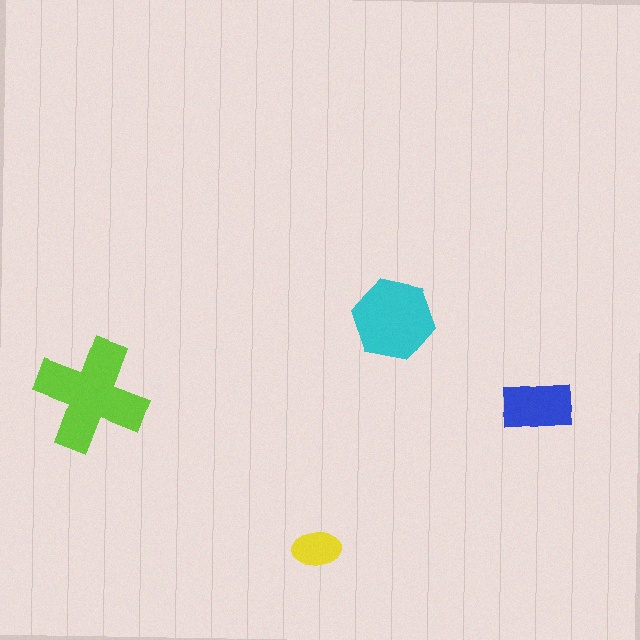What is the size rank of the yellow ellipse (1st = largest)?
4th.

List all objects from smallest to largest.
The yellow ellipse, the blue rectangle, the cyan hexagon, the lime cross.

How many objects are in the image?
There are 4 objects in the image.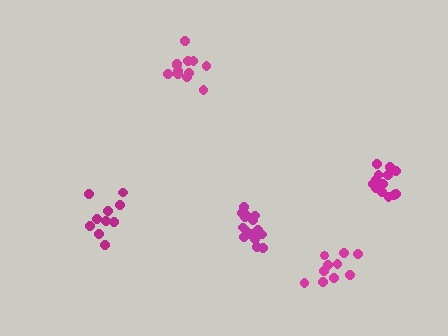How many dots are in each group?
Group 1: 10 dots, Group 2: 13 dots, Group 3: 15 dots, Group 4: 10 dots, Group 5: 13 dots (61 total).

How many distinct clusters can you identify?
There are 5 distinct clusters.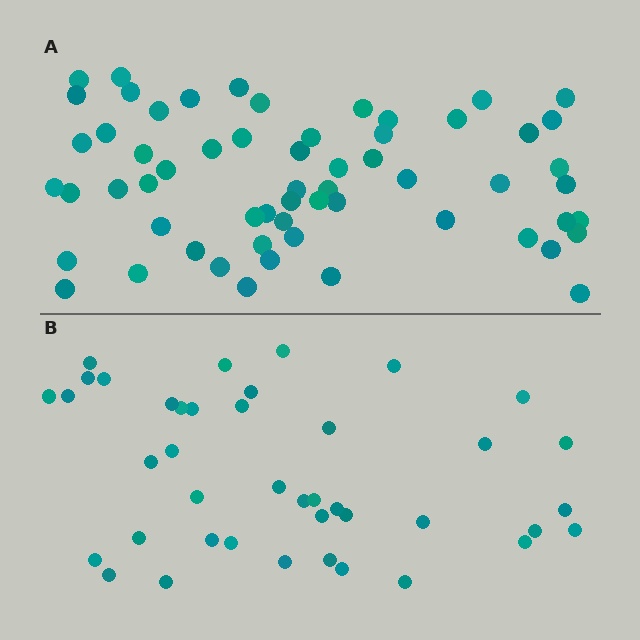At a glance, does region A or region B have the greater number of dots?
Region A (the top region) has more dots.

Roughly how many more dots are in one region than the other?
Region A has approximately 20 more dots than region B.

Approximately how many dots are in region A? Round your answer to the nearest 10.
About 60 dots.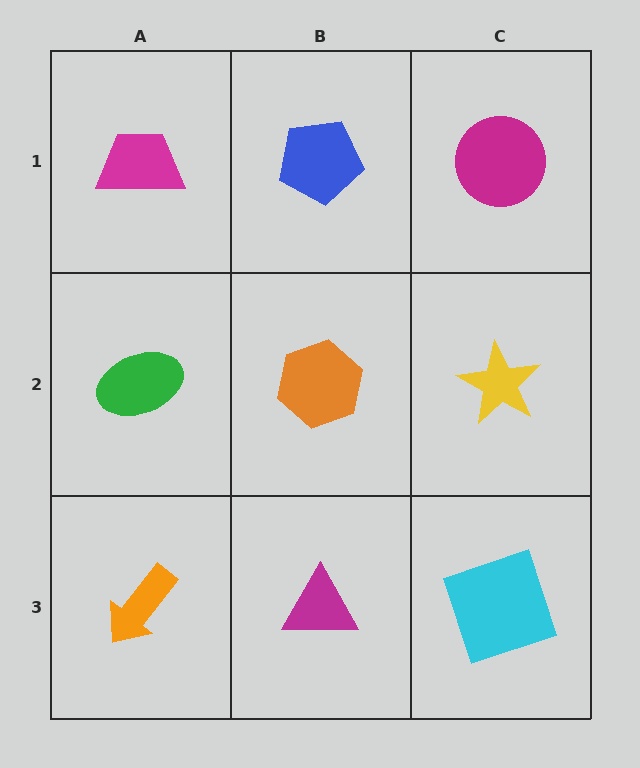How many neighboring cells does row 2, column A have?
3.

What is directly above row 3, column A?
A green ellipse.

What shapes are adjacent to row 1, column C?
A yellow star (row 2, column C), a blue pentagon (row 1, column B).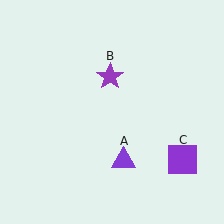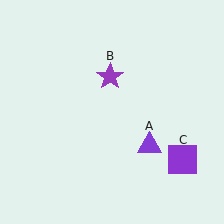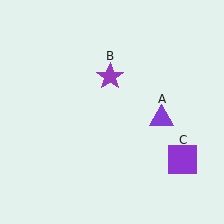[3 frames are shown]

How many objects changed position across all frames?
1 object changed position: purple triangle (object A).